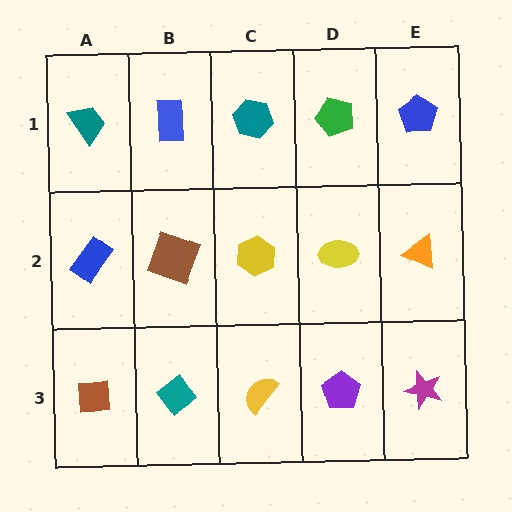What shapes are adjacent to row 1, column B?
A brown square (row 2, column B), a teal trapezoid (row 1, column A), a teal hexagon (row 1, column C).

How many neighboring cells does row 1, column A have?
2.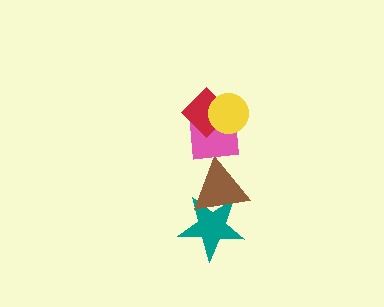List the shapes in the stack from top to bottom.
From top to bottom: the yellow circle, the red diamond, the pink square, the brown triangle, the teal star.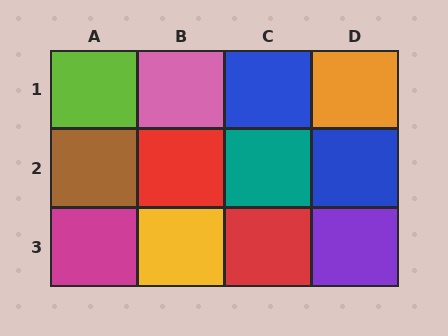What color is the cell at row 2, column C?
Teal.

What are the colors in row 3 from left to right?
Magenta, yellow, red, purple.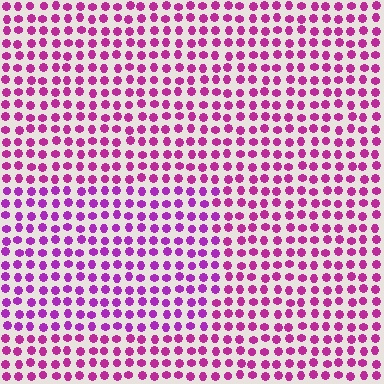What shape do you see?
I see a rectangle.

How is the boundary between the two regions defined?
The boundary is defined purely by a slight shift in hue (about 21 degrees). Spacing, size, and orientation are identical on both sides.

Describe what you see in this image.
The image is filled with small magenta elements in a uniform arrangement. A rectangle-shaped region is visible where the elements are tinted to a slightly different hue, forming a subtle color boundary.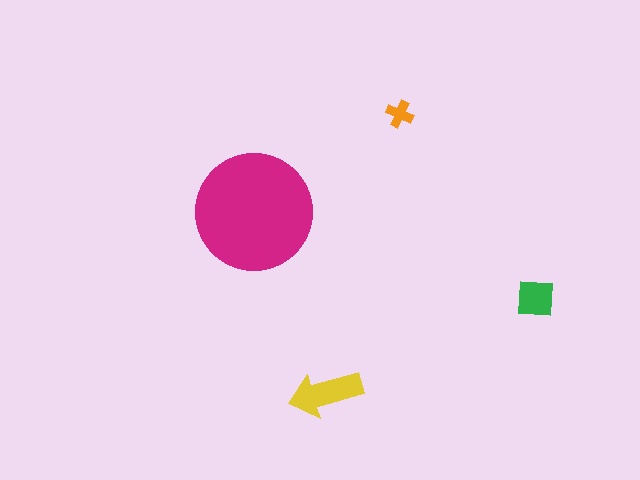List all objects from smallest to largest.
The orange cross, the green square, the yellow arrow, the magenta circle.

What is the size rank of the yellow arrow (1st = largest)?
2nd.